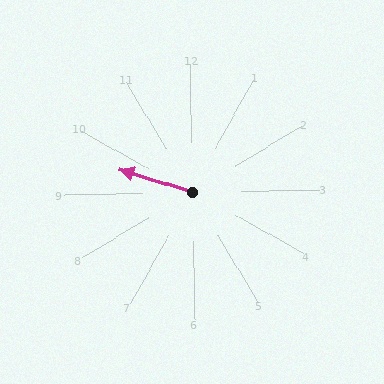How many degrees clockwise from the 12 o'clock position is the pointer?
Approximately 288 degrees.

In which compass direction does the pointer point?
West.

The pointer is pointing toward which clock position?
Roughly 10 o'clock.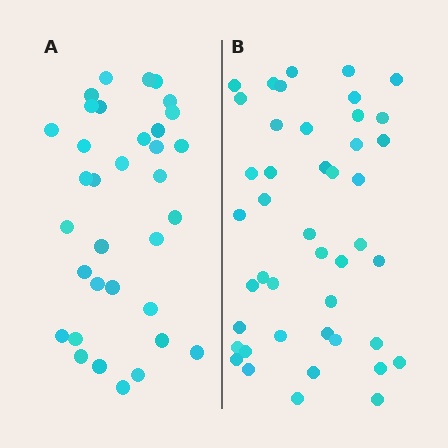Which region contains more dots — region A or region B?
Region B (the right region) has more dots.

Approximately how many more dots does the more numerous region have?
Region B has roughly 10 or so more dots than region A.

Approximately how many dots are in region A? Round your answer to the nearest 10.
About 30 dots. (The exact count is 34, which rounds to 30.)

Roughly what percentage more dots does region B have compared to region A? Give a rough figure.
About 30% more.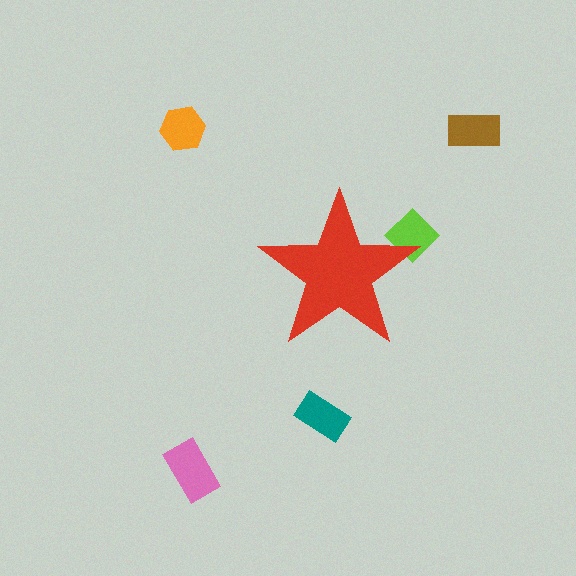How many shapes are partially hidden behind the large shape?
1 shape is partially hidden.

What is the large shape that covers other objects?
A red star.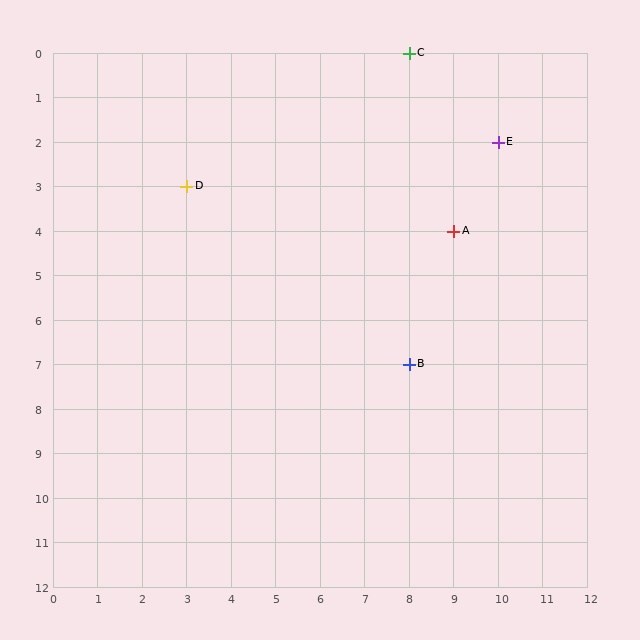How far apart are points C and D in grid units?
Points C and D are 5 columns and 3 rows apart (about 5.8 grid units diagonally).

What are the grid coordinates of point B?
Point B is at grid coordinates (8, 7).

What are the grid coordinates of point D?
Point D is at grid coordinates (3, 3).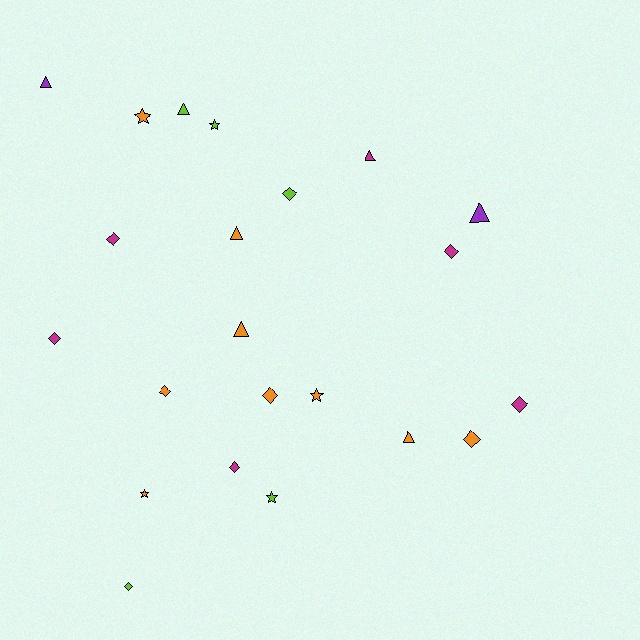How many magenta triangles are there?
There is 1 magenta triangle.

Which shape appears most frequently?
Diamond, with 10 objects.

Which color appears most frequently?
Orange, with 9 objects.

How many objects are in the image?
There are 22 objects.